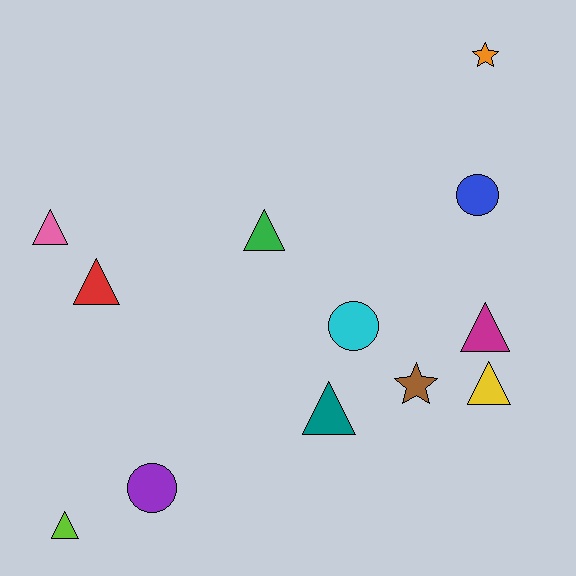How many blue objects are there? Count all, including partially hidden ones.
There is 1 blue object.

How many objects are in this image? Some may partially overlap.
There are 12 objects.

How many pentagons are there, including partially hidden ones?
There are no pentagons.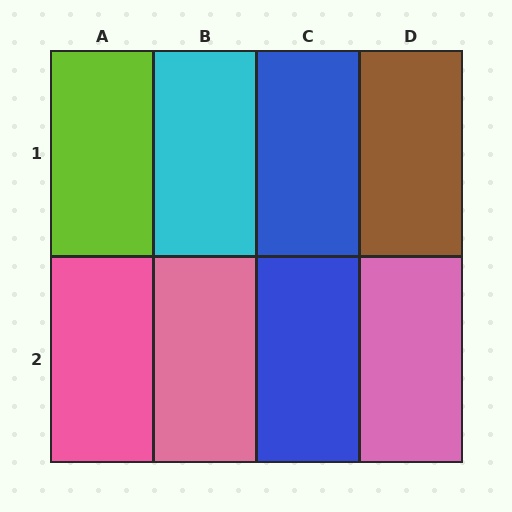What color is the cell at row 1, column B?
Cyan.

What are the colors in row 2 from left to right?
Pink, pink, blue, pink.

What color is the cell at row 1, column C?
Blue.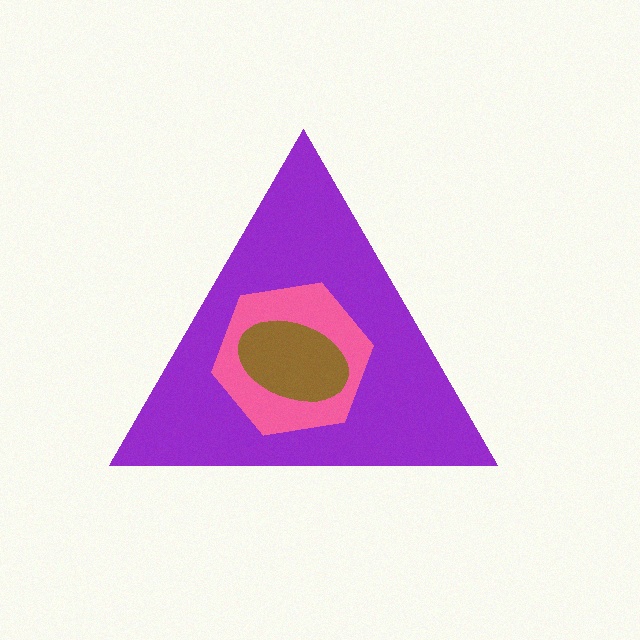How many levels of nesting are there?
3.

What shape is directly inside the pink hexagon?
The brown ellipse.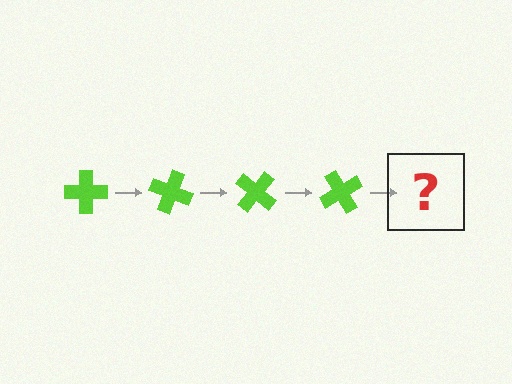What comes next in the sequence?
The next element should be a lime cross rotated 80 degrees.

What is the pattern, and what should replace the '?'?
The pattern is that the cross rotates 20 degrees each step. The '?' should be a lime cross rotated 80 degrees.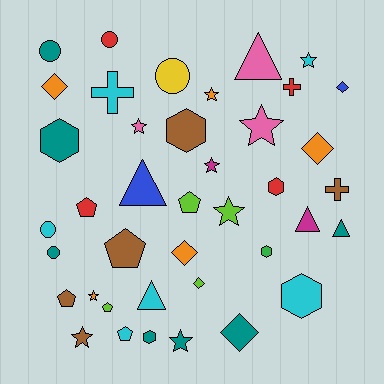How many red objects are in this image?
There are 4 red objects.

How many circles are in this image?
There are 5 circles.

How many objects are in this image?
There are 40 objects.